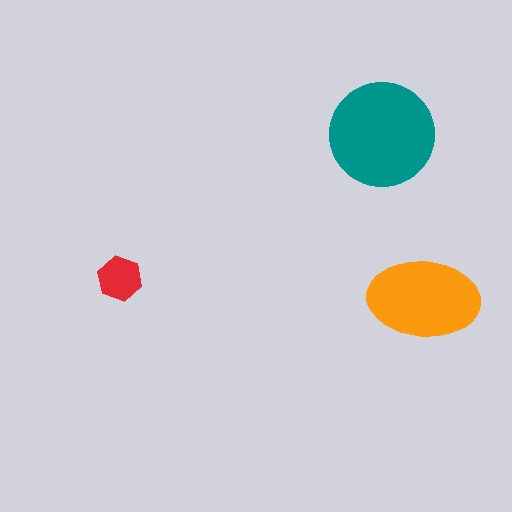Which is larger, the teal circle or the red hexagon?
The teal circle.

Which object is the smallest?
The red hexagon.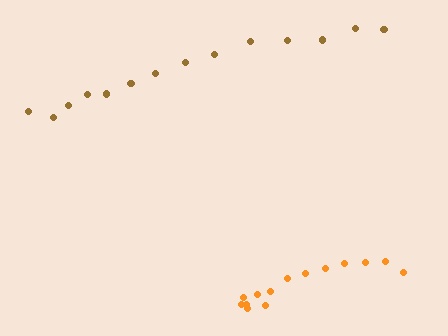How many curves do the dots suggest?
There are 2 distinct paths.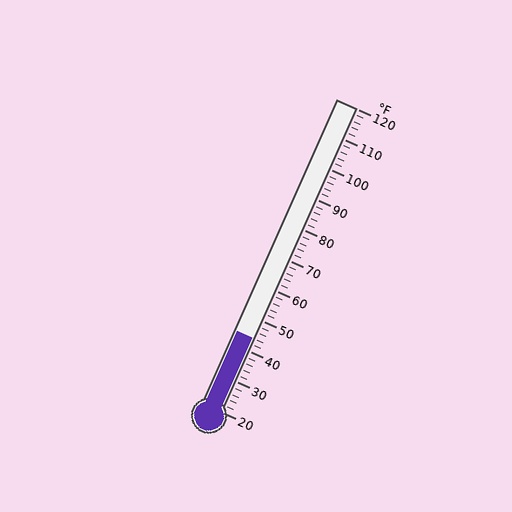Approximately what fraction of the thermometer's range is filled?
The thermometer is filled to approximately 25% of its range.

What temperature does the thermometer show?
The thermometer shows approximately 44°F.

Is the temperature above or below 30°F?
The temperature is above 30°F.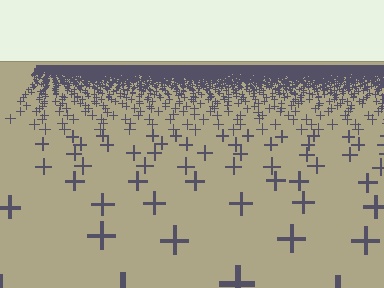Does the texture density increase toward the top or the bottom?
Density increases toward the top.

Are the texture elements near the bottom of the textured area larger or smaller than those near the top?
Larger. Near the bottom, elements are closer to the viewer and appear at a bigger on-screen size.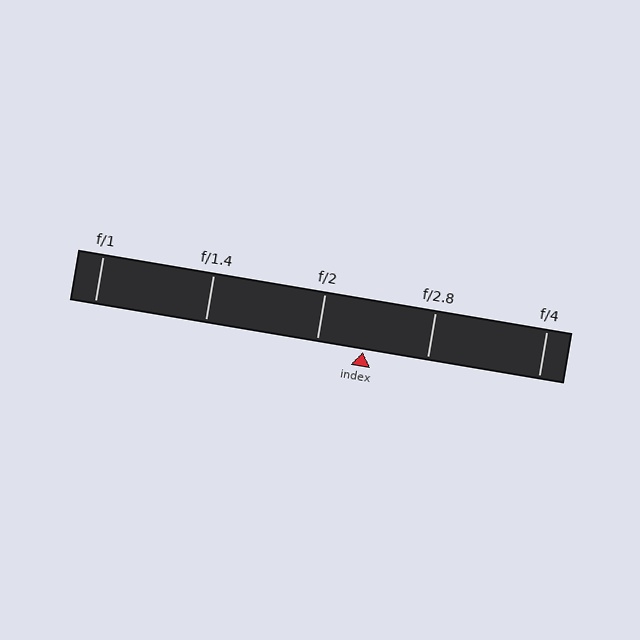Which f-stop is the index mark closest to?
The index mark is closest to f/2.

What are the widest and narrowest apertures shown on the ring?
The widest aperture shown is f/1 and the narrowest is f/4.